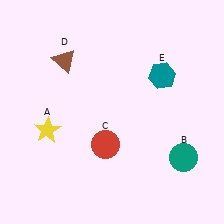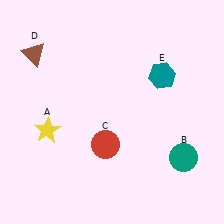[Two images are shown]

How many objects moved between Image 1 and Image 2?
1 object moved between the two images.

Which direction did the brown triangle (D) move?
The brown triangle (D) moved left.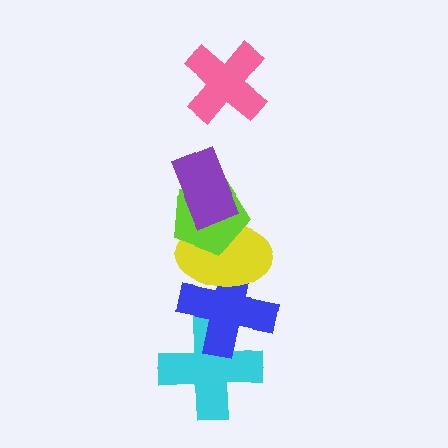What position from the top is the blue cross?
The blue cross is 5th from the top.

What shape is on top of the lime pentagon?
The purple rectangle is on top of the lime pentagon.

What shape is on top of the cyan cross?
The blue cross is on top of the cyan cross.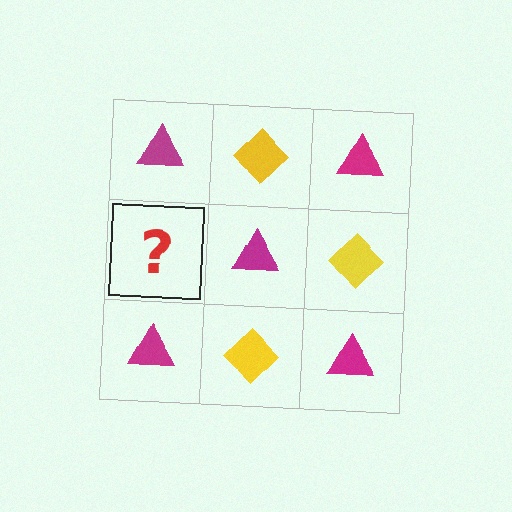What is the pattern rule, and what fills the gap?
The rule is that it alternates magenta triangle and yellow diamond in a checkerboard pattern. The gap should be filled with a yellow diamond.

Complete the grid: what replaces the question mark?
The question mark should be replaced with a yellow diamond.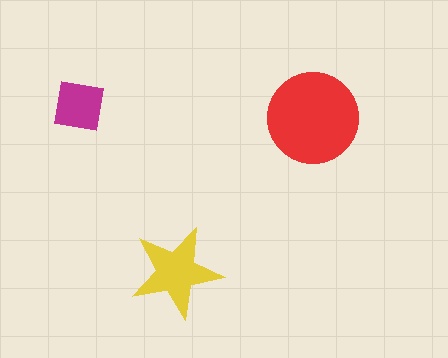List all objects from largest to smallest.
The red circle, the yellow star, the magenta square.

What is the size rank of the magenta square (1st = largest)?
3rd.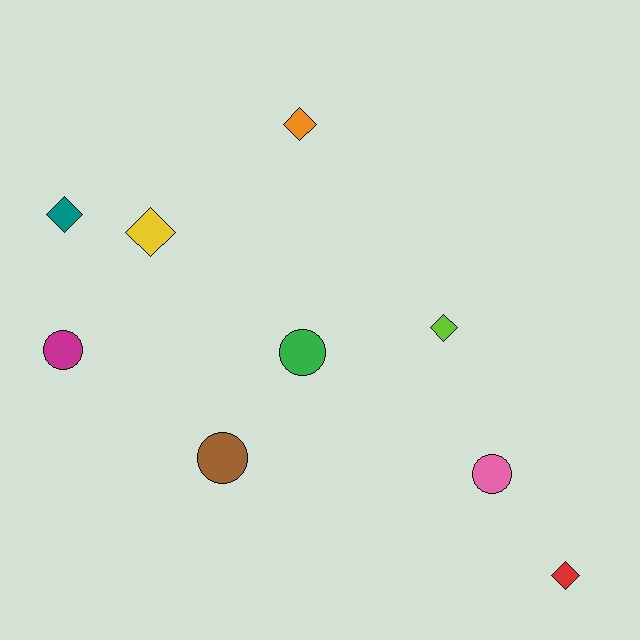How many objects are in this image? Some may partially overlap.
There are 9 objects.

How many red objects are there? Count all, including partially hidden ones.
There is 1 red object.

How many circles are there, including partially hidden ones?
There are 4 circles.